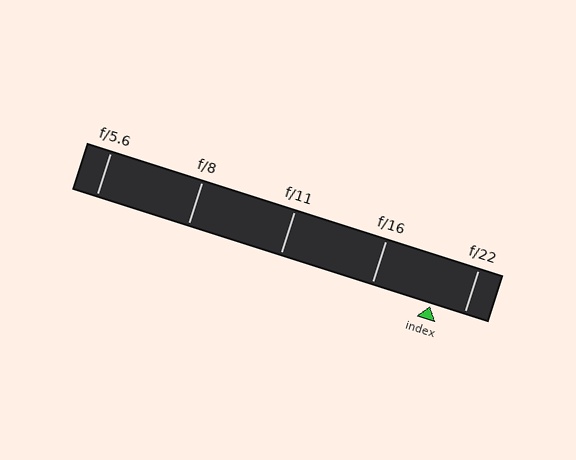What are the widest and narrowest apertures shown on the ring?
The widest aperture shown is f/5.6 and the narrowest is f/22.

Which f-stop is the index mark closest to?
The index mark is closest to f/22.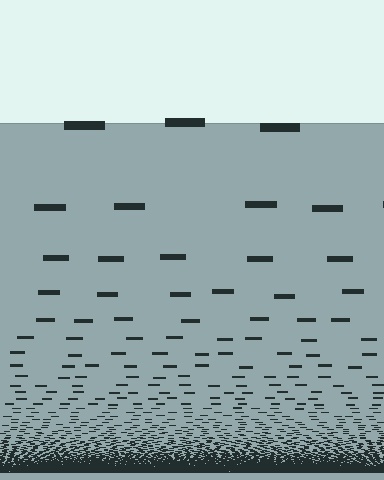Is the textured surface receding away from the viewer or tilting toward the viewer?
The surface appears to tilt toward the viewer. Texture elements get larger and sparser toward the top.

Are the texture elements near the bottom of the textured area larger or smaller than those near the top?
Smaller. The gradient is inverted — elements near the bottom are smaller and denser.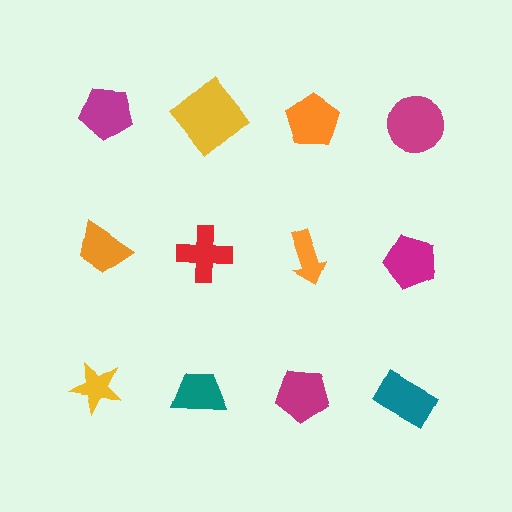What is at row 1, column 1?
A magenta pentagon.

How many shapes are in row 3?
4 shapes.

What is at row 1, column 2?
A yellow diamond.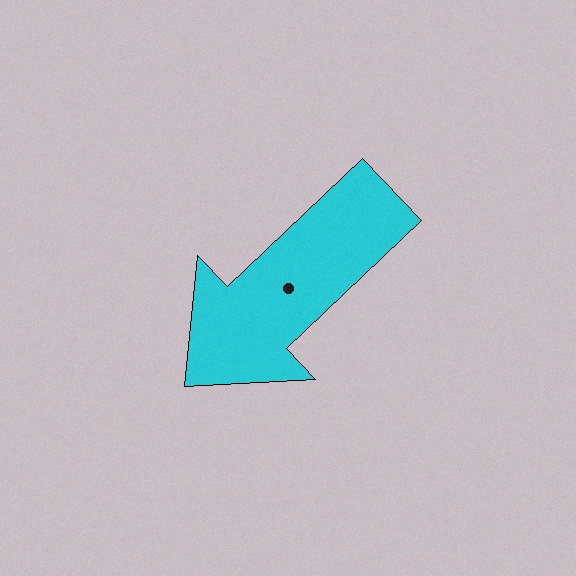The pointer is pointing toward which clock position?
Roughly 8 o'clock.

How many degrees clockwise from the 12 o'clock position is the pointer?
Approximately 227 degrees.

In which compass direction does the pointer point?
Southwest.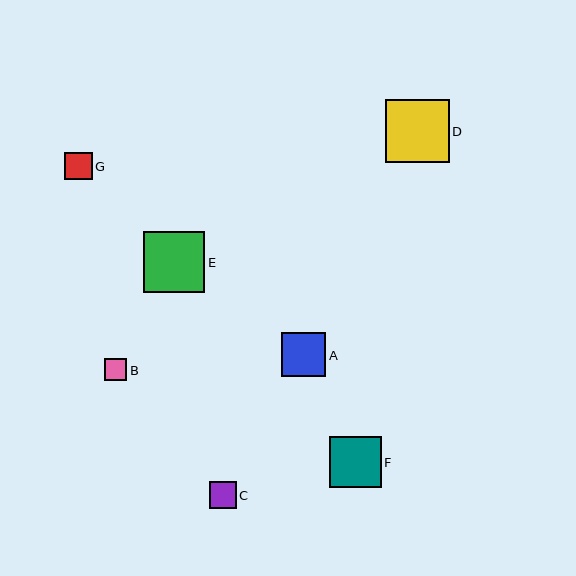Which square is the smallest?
Square B is the smallest with a size of approximately 22 pixels.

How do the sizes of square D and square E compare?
Square D and square E are approximately the same size.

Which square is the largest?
Square D is the largest with a size of approximately 63 pixels.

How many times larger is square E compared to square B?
Square E is approximately 2.7 times the size of square B.